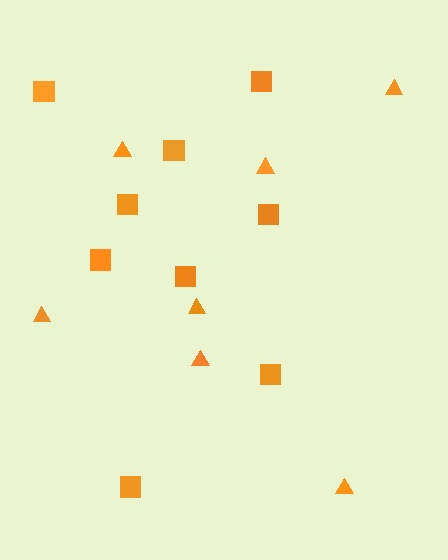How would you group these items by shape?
There are 2 groups: one group of triangles (7) and one group of squares (9).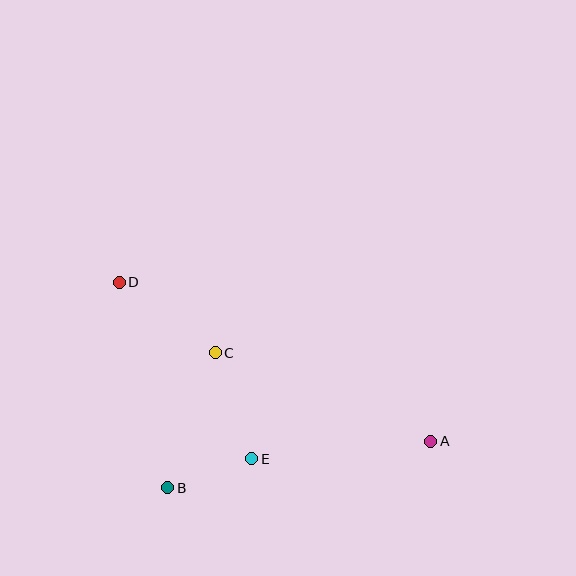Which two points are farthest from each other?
Points A and D are farthest from each other.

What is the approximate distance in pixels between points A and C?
The distance between A and C is approximately 233 pixels.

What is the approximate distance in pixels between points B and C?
The distance between B and C is approximately 143 pixels.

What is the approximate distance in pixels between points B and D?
The distance between B and D is approximately 211 pixels.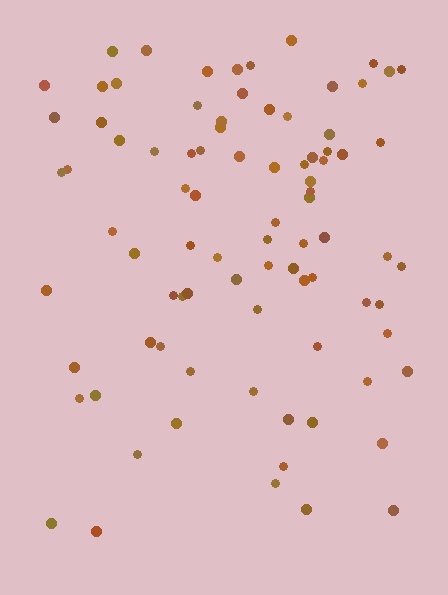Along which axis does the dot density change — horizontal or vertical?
Vertical.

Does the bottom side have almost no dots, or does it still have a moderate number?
Still a moderate number, just noticeably fewer than the top.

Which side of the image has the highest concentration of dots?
The top.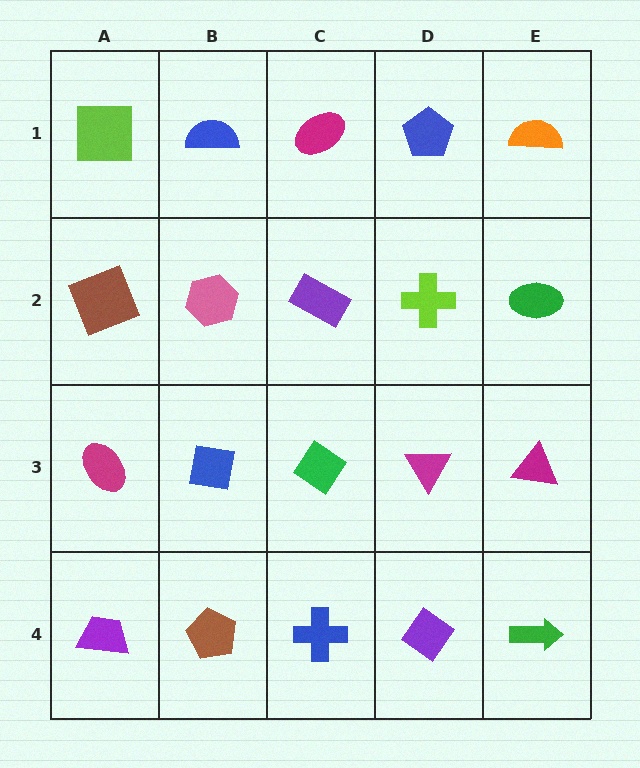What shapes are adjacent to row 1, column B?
A pink hexagon (row 2, column B), a lime square (row 1, column A), a magenta ellipse (row 1, column C).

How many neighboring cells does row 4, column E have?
2.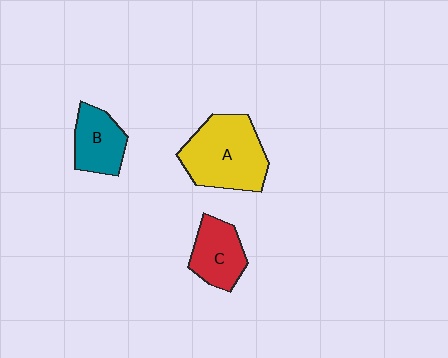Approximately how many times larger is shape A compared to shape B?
Approximately 1.7 times.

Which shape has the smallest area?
Shape B (teal).